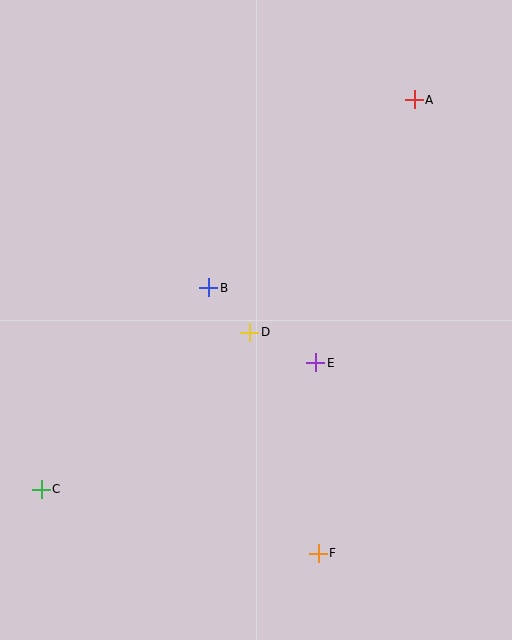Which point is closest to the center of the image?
Point D at (250, 332) is closest to the center.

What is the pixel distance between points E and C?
The distance between E and C is 302 pixels.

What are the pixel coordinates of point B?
Point B is at (209, 288).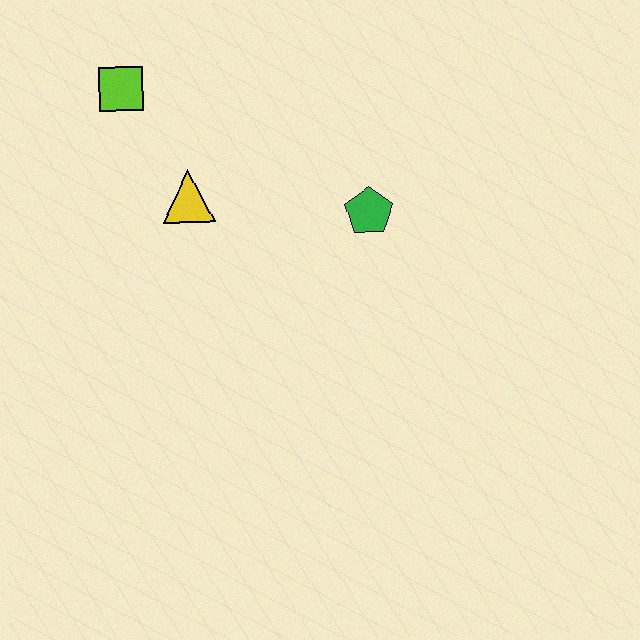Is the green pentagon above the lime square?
No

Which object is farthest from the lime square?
The green pentagon is farthest from the lime square.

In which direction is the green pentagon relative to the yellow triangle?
The green pentagon is to the right of the yellow triangle.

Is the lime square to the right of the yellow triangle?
No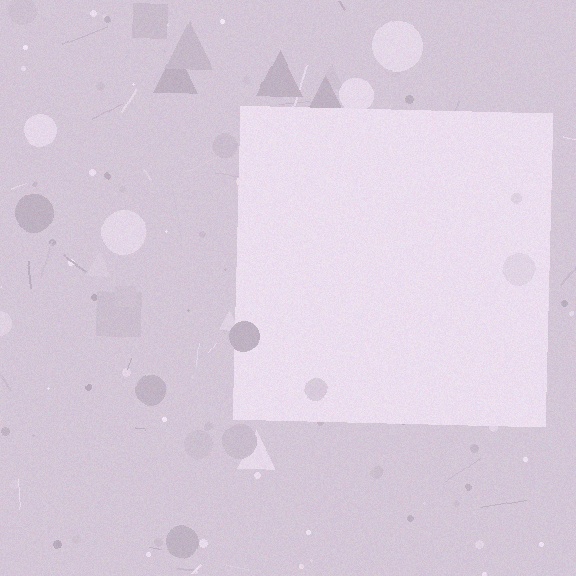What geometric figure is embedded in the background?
A square is embedded in the background.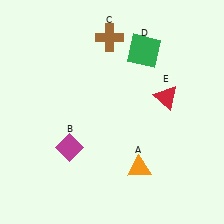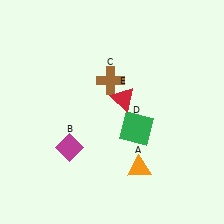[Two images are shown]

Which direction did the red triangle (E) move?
The red triangle (E) moved left.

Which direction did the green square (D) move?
The green square (D) moved down.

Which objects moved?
The objects that moved are: the brown cross (C), the green square (D), the red triangle (E).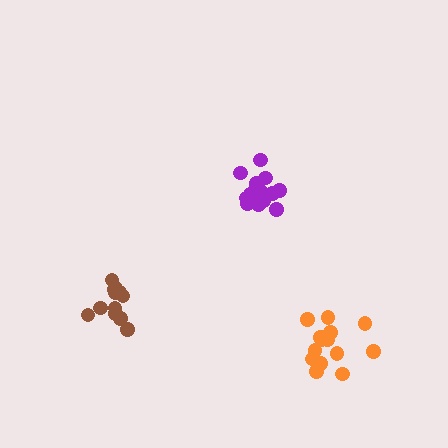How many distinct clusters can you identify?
There are 3 distinct clusters.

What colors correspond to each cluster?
The clusters are colored: purple, brown, orange.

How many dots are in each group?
Group 1: 16 dots, Group 2: 13 dots, Group 3: 14 dots (43 total).